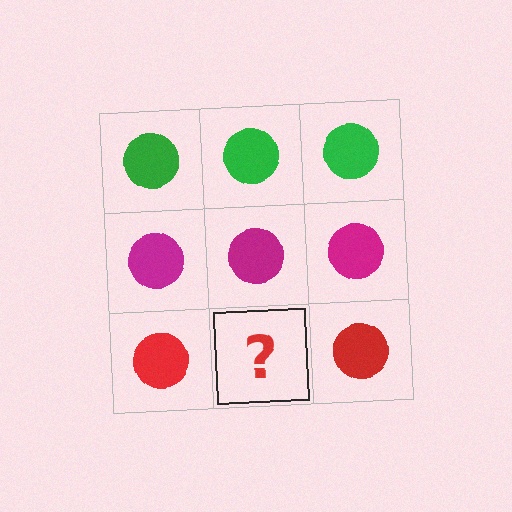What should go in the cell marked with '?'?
The missing cell should contain a red circle.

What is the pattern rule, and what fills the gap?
The rule is that each row has a consistent color. The gap should be filled with a red circle.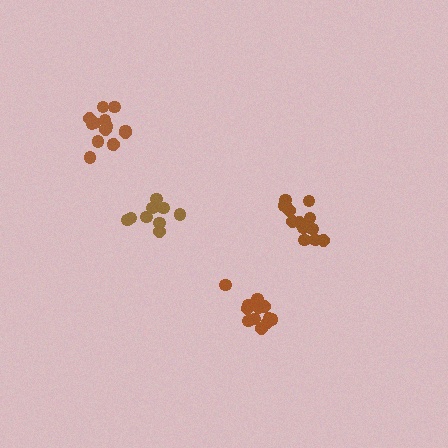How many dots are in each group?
Group 1: 9 dots, Group 2: 14 dots, Group 3: 12 dots, Group 4: 14 dots (49 total).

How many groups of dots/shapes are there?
There are 4 groups.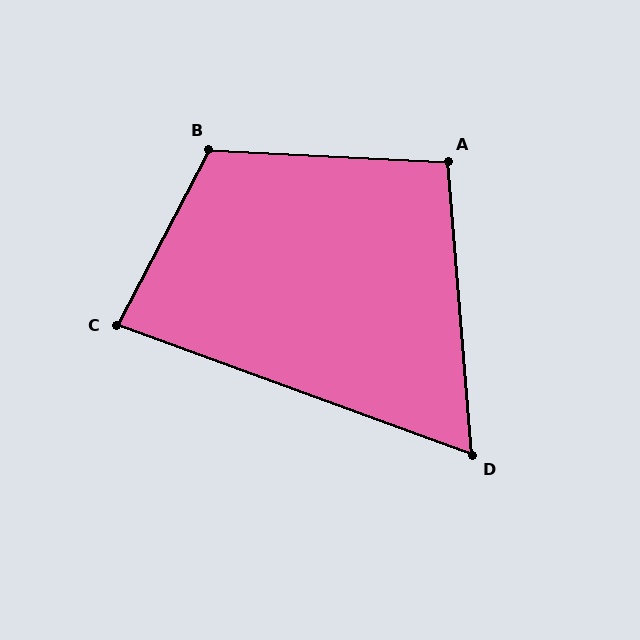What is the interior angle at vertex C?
Approximately 82 degrees (acute).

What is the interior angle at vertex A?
Approximately 98 degrees (obtuse).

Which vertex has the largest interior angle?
B, at approximately 115 degrees.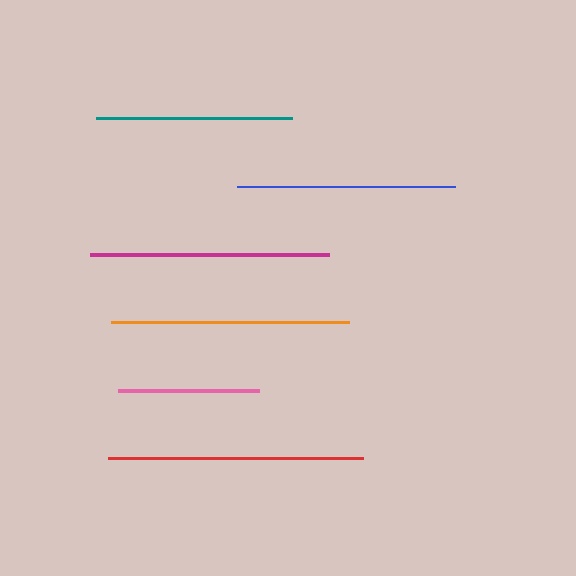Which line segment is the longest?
The red line is the longest at approximately 256 pixels.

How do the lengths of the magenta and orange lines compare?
The magenta and orange lines are approximately the same length.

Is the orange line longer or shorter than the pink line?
The orange line is longer than the pink line.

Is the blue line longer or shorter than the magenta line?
The magenta line is longer than the blue line.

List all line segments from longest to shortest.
From longest to shortest: red, magenta, orange, blue, teal, pink.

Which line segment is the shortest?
The pink line is the shortest at approximately 141 pixels.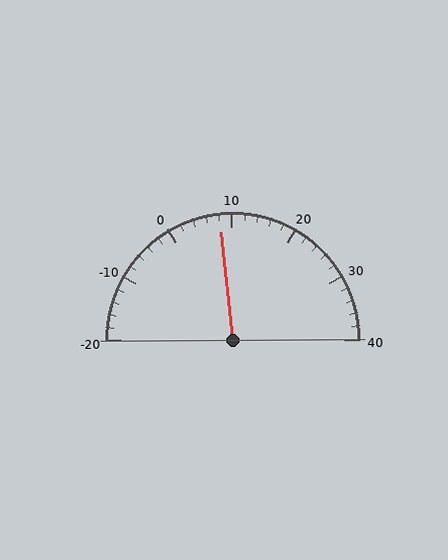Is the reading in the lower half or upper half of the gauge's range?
The reading is in the lower half of the range (-20 to 40).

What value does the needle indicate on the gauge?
The needle indicates approximately 8.